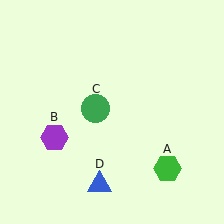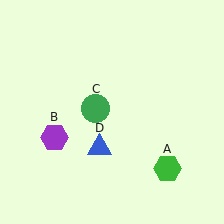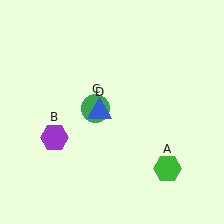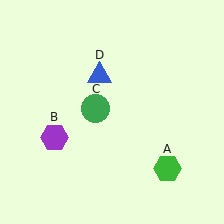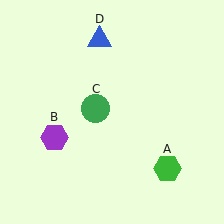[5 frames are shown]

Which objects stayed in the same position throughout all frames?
Green hexagon (object A) and purple hexagon (object B) and green circle (object C) remained stationary.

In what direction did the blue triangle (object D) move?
The blue triangle (object D) moved up.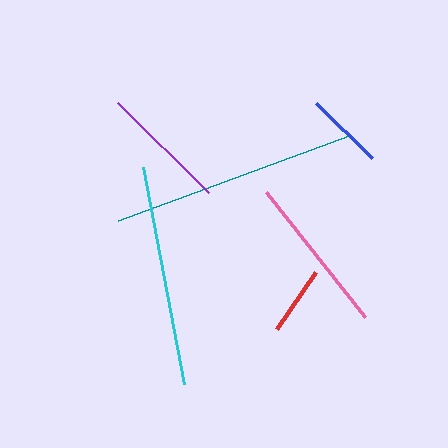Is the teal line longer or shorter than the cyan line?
The teal line is longer than the cyan line.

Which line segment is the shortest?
The red line is the shortest at approximately 69 pixels.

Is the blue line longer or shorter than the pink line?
The pink line is longer than the blue line.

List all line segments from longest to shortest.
From longest to shortest: teal, cyan, pink, purple, blue, red.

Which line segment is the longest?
The teal line is the longest at approximately 246 pixels.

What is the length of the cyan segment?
The cyan segment is approximately 221 pixels long.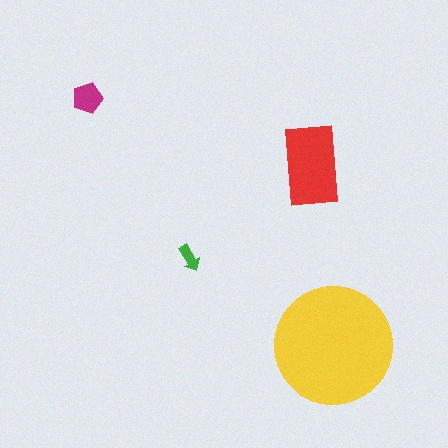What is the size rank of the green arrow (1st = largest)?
4th.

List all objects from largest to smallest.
The yellow circle, the red rectangle, the magenta pentagon, the green arrow.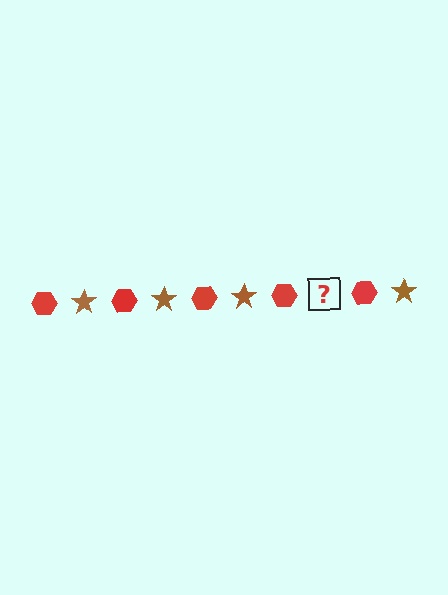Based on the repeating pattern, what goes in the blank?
The blank should be a brown star.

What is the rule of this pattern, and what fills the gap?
The rule is that the pattern alternates between red hexagon and brown star. The gap should be filled with a brown star.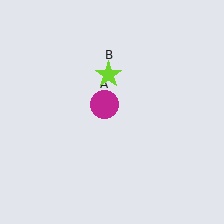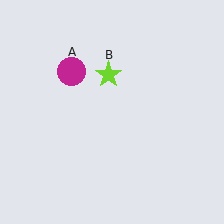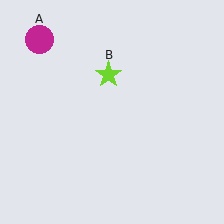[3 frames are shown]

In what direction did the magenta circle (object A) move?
The magenta circle (object A) moved up and to the left.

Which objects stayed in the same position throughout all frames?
Lime star (object B) remained stationary.